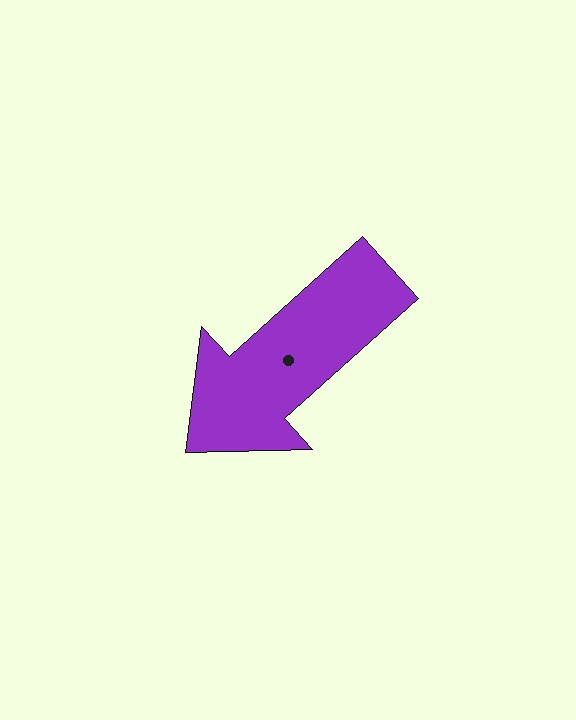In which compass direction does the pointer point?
Southwest.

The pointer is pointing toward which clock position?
Roughly 8 o'clock.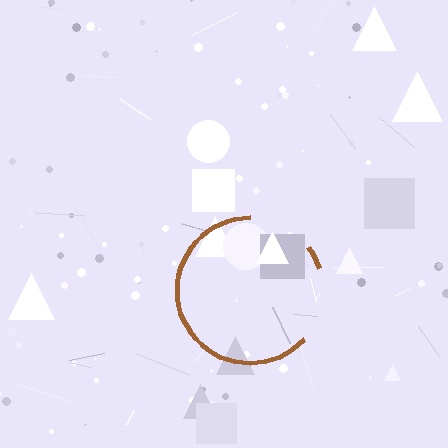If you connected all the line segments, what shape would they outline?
They would outline a circle.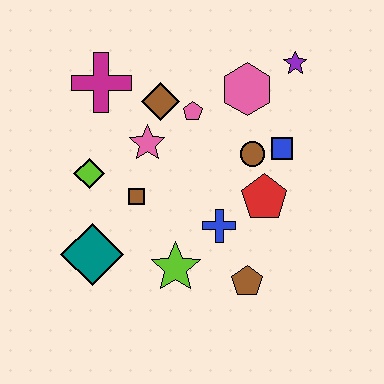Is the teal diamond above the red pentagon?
No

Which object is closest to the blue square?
The brown circle is closest to the blue square.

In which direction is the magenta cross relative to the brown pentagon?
The magenta cross is above the brown pentagon.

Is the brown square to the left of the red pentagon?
Yes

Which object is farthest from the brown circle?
The teal diamond is farthest from the brown circle.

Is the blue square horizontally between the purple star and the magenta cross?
Yes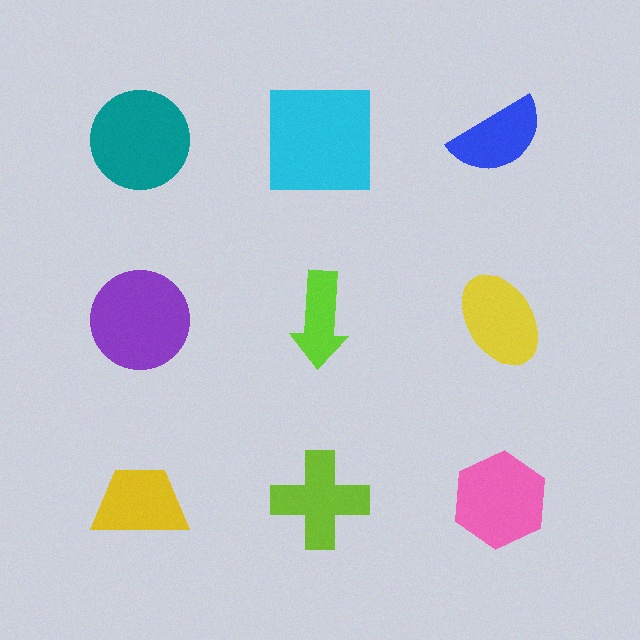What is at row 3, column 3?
A pink hexagon.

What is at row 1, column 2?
A cyan square.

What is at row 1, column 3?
A blue semicircle.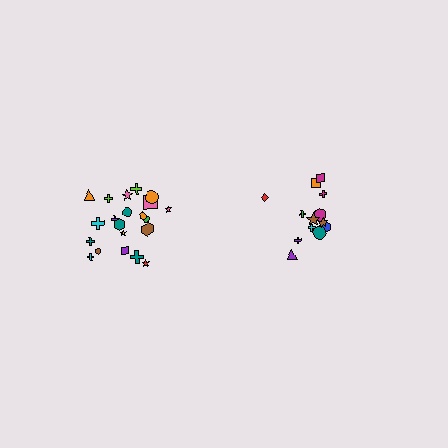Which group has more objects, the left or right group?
The left group.